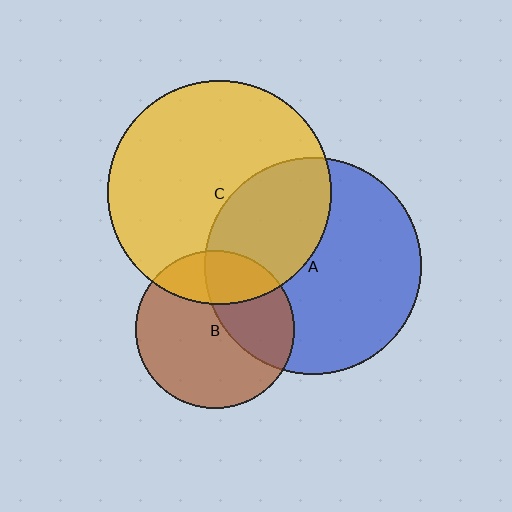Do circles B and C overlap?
Yes.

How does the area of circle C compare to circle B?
Approximately 2.0 times.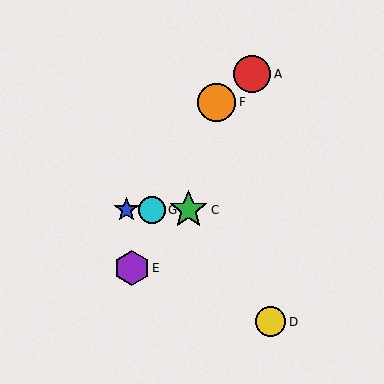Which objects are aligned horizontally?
Objects B, C, G are aligned horizontally.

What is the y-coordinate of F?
Object F is at y≈102.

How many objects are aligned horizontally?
3 objects (B, C, G) are aligned horizontally.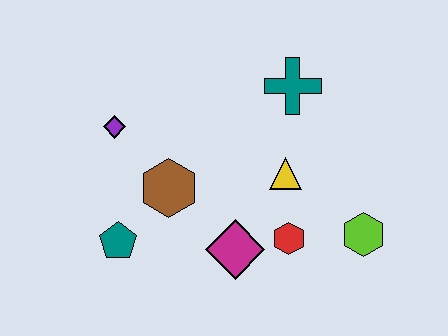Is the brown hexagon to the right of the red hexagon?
No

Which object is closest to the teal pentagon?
The brown hexagon is closest to the teal pentagon.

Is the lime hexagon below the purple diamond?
Yes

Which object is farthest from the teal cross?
The teal pentagon is farthest from the teal cross.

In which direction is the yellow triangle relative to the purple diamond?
The yellow triangle is to the right of the purple diamond.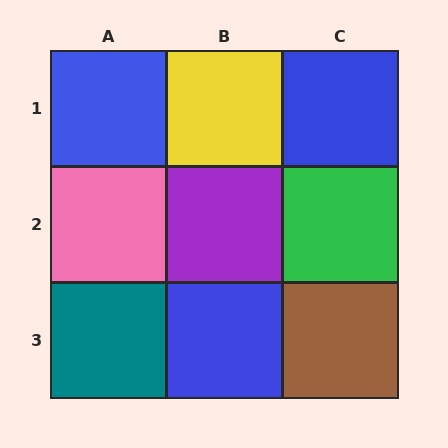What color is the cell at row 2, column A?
Pink.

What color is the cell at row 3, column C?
Brown.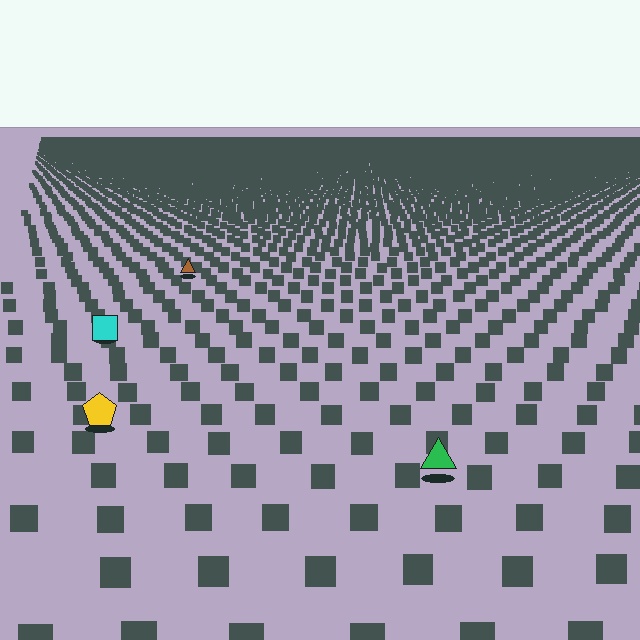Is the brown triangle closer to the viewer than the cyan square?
No. The cyan square is closer — you can tell from the texture gradient: the ground texture is coarser near it.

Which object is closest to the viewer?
The green triangle is closest. The texture marks near it are larger and more spread out.